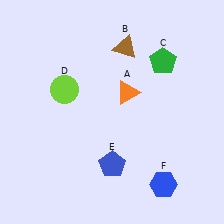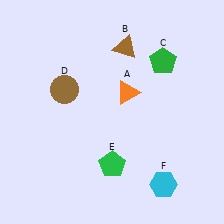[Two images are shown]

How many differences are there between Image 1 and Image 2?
There are 3 differences between the two images.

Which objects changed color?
D changed from lime to brown. E changed from blue to green. F changed from blue to cyan.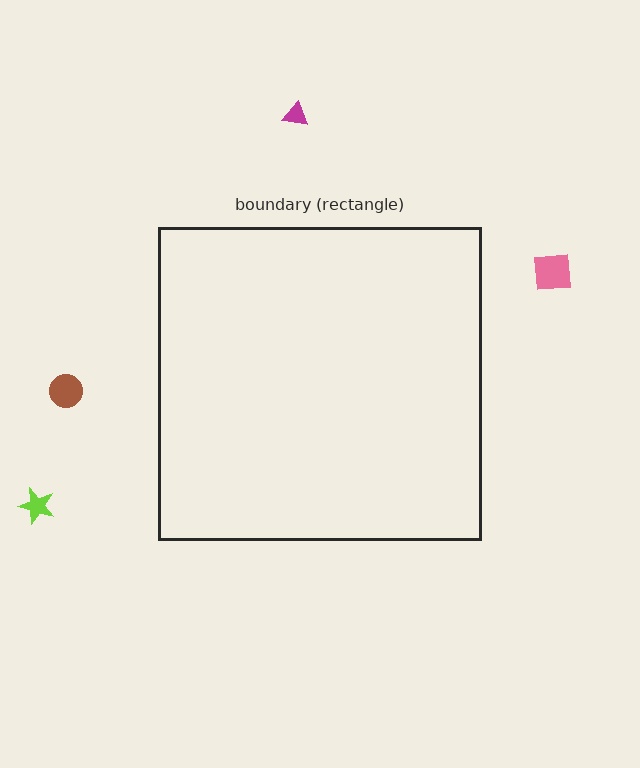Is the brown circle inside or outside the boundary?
Outside.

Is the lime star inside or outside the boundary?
Outside.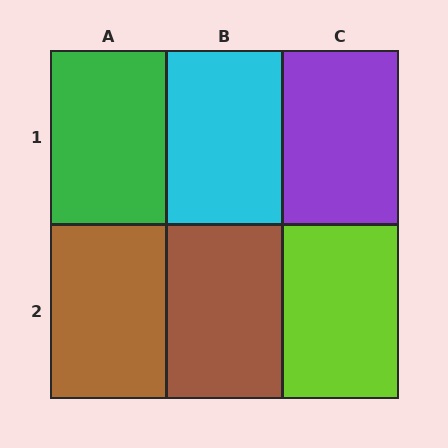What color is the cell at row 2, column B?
Brown.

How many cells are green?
1 cell is green.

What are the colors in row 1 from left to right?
Green, cyan, purple.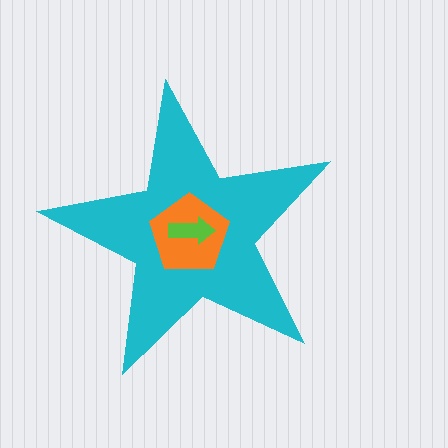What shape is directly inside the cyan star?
The orange pentagon.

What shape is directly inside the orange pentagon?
The lime arrow.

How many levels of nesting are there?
3.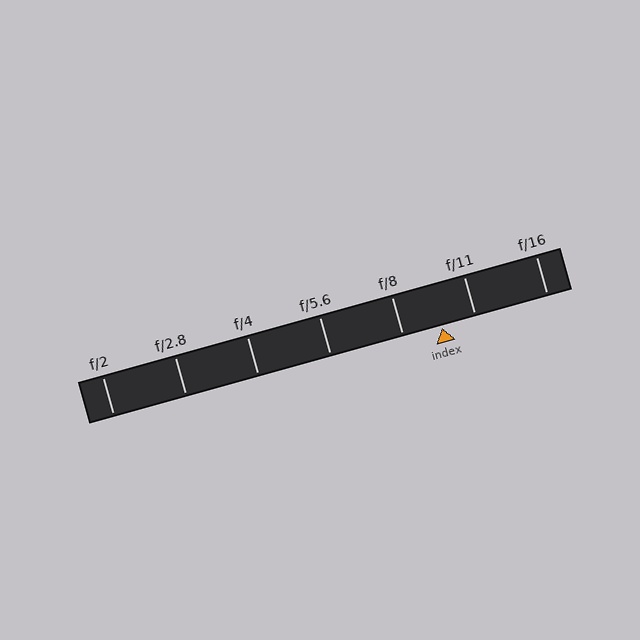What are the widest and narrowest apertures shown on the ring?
The widest aperture shown is f/2 and the narrowest is f/16.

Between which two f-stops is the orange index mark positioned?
The index mark is between f/8 and f/11.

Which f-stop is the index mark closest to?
The index mark is closest to f/11.